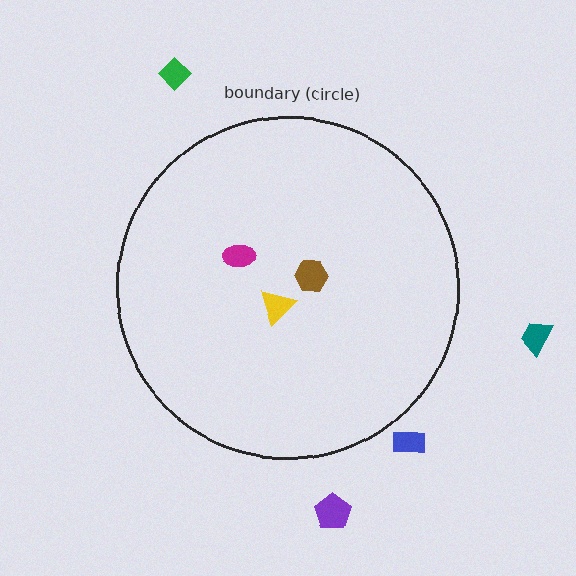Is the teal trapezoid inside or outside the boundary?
Outside.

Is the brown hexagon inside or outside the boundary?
Inside.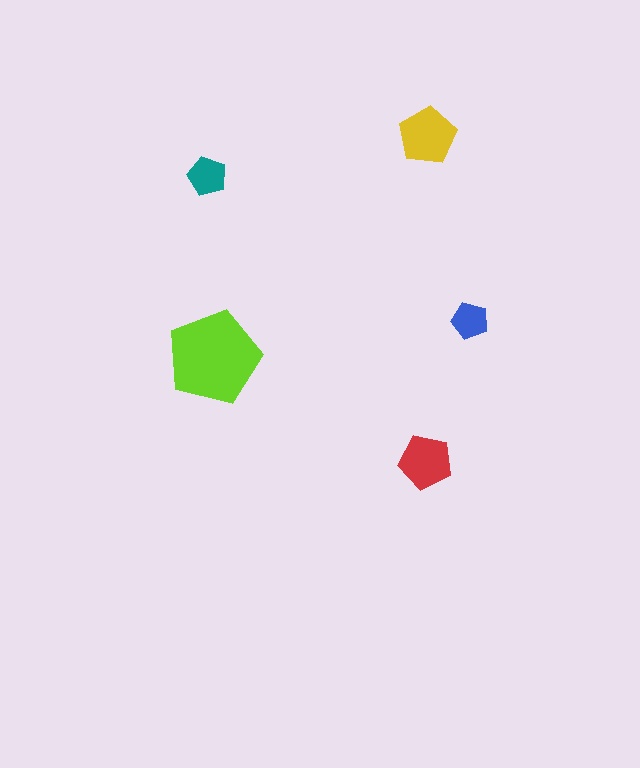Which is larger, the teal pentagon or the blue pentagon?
The teal one.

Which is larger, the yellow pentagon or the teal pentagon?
The yellow one.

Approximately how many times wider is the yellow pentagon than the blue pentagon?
About 1.5 times wider.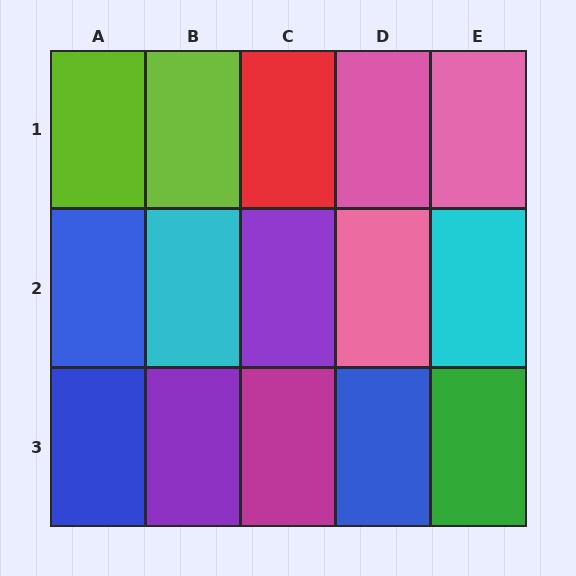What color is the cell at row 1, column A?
Lime.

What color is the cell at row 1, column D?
Pink.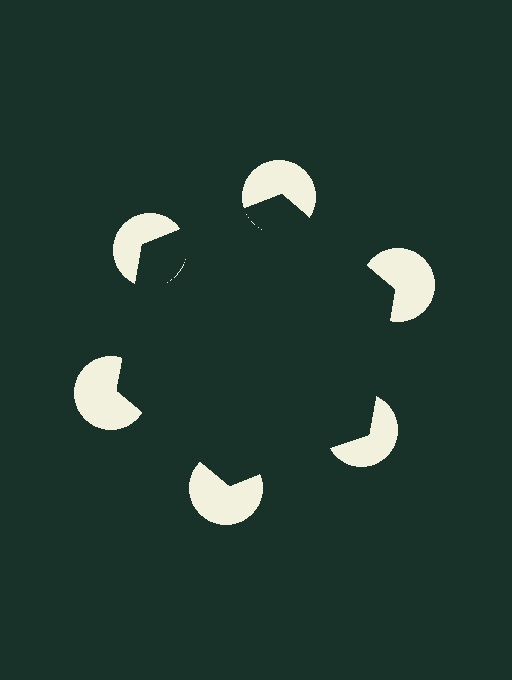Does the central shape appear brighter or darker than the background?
It typically appears slightly darker than the background, even though no actual brightness change is drawn.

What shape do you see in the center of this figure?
An illusory hexagon — its edges are inferred from the aligned wedge cuts in the pac-man discs, not physically drawn.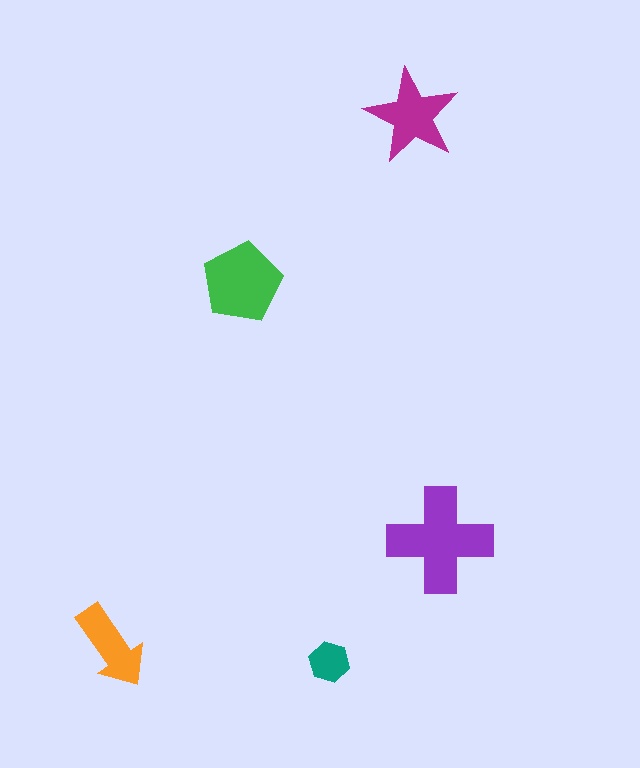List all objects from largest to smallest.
The purple cross, the green pentagon, the magenta star, the orange arrow, the teal hexagon.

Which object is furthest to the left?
The orange arrow is leftmost.